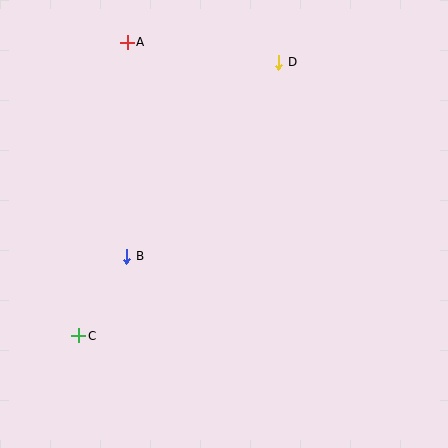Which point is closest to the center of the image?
Point B at (127, 256) is closest to the center.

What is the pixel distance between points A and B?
The distance between A and B is 214 pixels.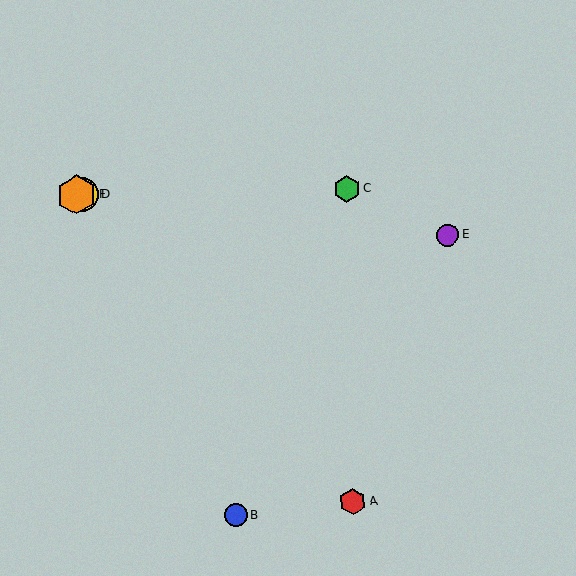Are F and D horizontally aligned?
Yes, both are at y≈195.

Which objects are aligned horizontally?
Objects C, D, F are aligned horizontally.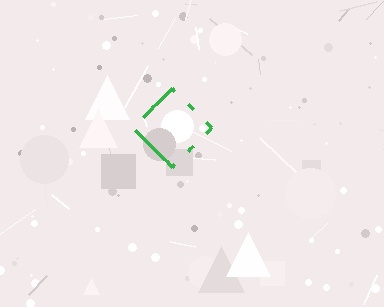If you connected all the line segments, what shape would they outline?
They would outline a diamond.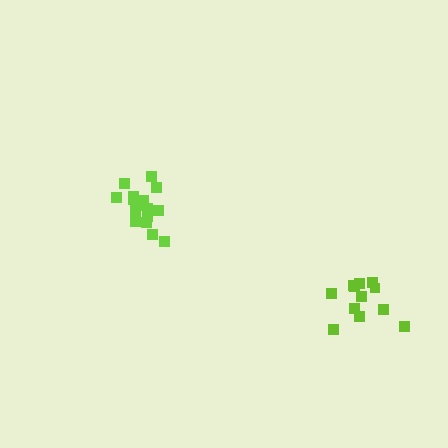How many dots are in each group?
Group 1: 12 dots, Group 2: 17 dots (29 total).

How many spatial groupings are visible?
There are 2 spatial groupings.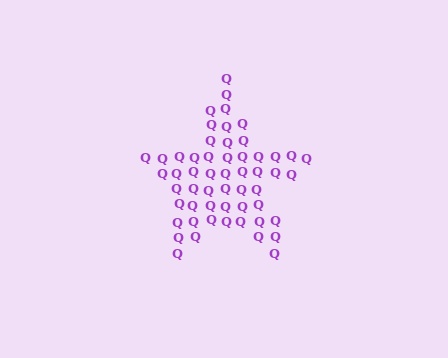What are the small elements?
The small elements are letter Q's.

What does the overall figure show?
The overall figure shows a star.